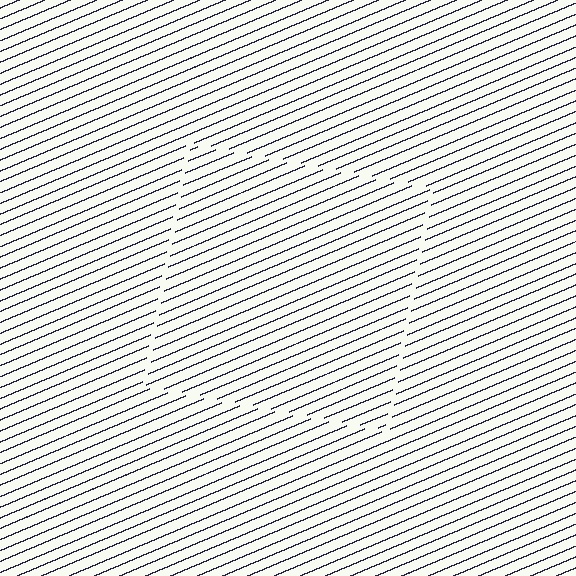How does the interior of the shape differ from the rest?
The interior of the shape contains the same grating, shifted by half a period — the contour is defined by the phase discontinuity where line-ends from the inner and outer gratings abut.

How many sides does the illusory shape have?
4 sides — the line-ends trace a square.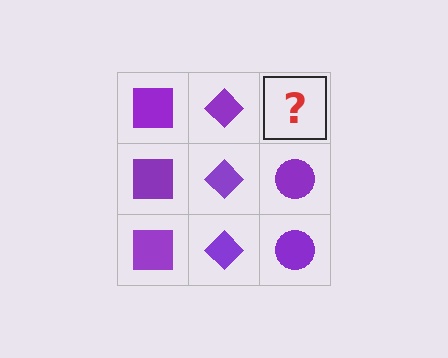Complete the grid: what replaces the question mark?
The question mark should be replaced with a purple circle.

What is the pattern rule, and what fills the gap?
The rule is that each column has a consistent shape. The gap should be filled with a purple circle.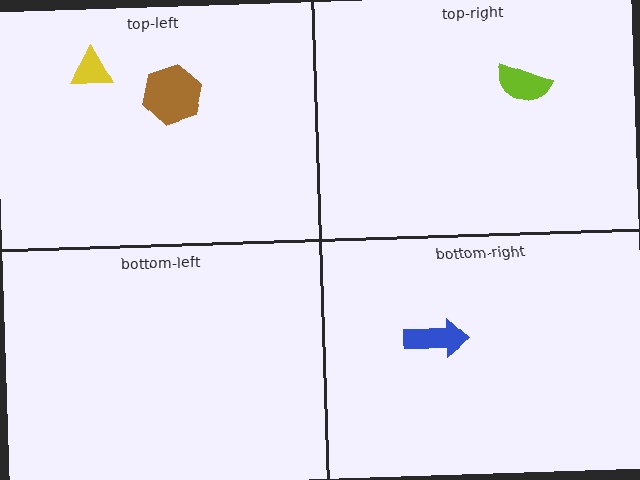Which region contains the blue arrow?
The bottom-right region.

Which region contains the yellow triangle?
The top-left region.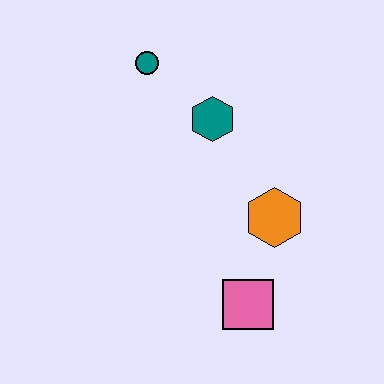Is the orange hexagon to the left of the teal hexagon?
No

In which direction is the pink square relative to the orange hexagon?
The pink square is below the orange hexagon.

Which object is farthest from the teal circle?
The pink square is farthest from the teal circle.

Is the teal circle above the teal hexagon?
Yes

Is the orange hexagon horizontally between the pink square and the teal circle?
No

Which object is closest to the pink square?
The orange hexagon is closest to the pink square.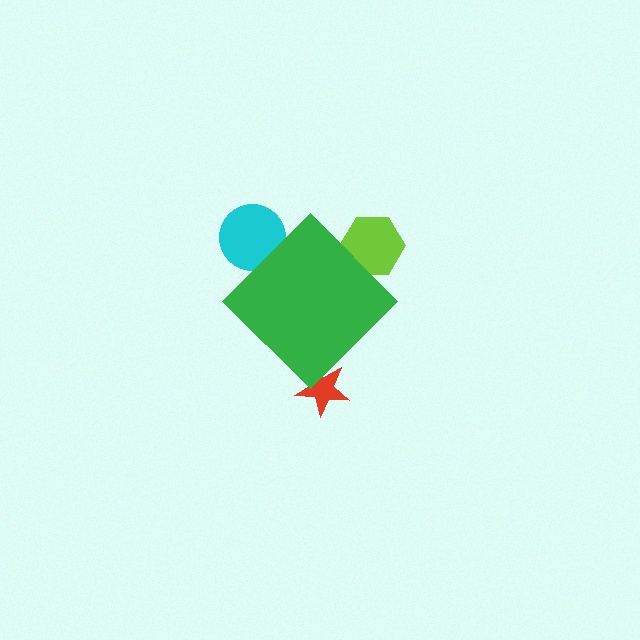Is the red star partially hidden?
Yes, the red star is partially hidden behind the green diamond.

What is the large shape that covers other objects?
A green diamond.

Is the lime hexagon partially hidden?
Yes, the lime hexagon is partially hidden behind the green diamond.